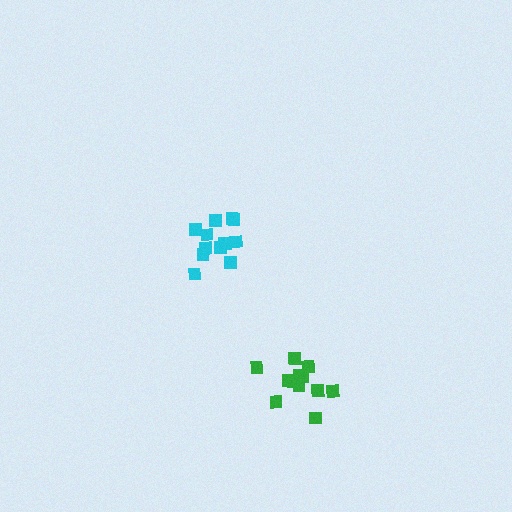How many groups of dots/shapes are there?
There are 2 groups.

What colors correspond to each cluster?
The clusters are colored: green, cyan.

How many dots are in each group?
Group 1: 12 dots, Group 2: 12 dots (24 total).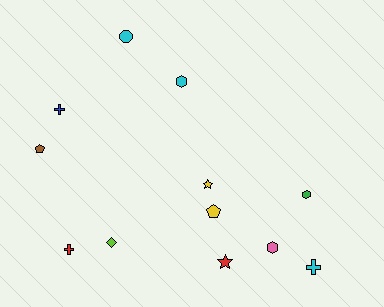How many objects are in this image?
There are 12 objects.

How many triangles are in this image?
There are no triangles.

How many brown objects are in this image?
There is 1 brown object.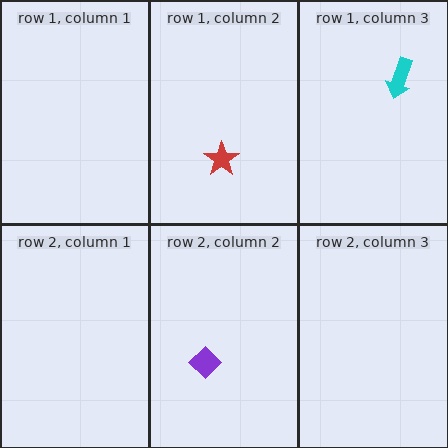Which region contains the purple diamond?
The row 2, column 2 region.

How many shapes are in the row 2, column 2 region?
1.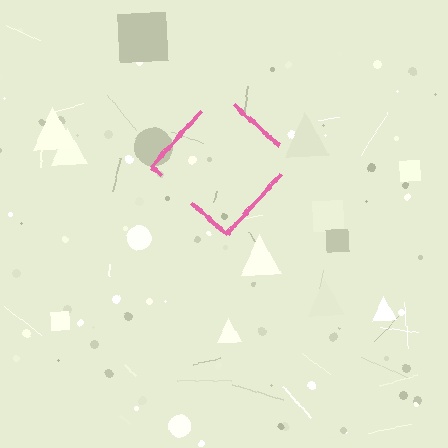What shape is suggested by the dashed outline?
The dashed outline suggests a diamond.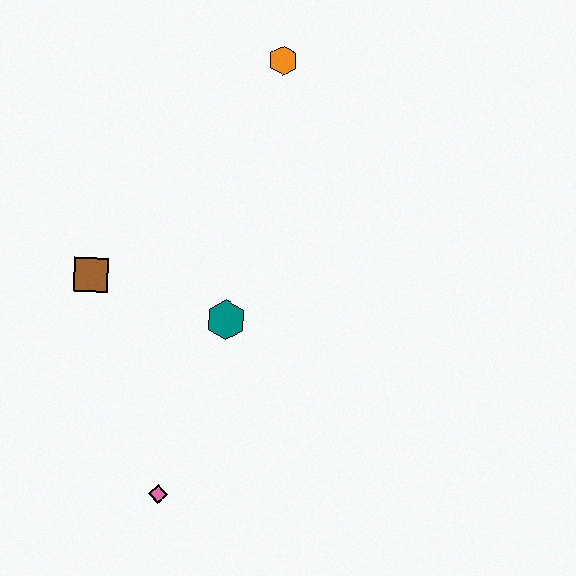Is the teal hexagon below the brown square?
Yes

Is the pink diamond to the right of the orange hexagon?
No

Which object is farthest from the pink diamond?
The orange hexagon is farthest from the pink diamond.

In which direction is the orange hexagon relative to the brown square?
The orange hexagon is above the brown square.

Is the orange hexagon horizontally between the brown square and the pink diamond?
No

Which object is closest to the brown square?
The teal hexagon is closest to the brown square.